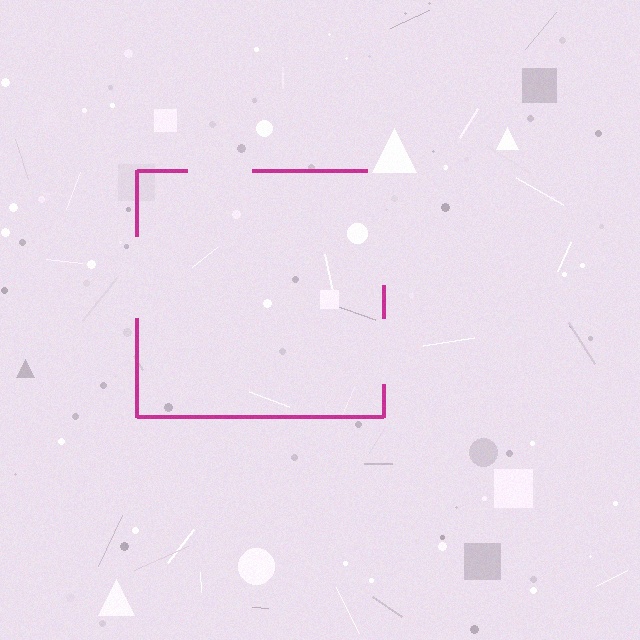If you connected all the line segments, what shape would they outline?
They would outline a square.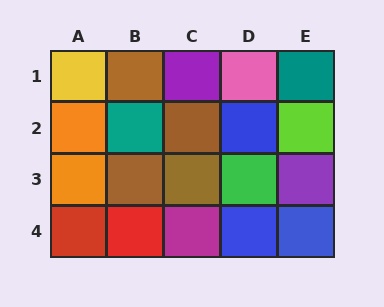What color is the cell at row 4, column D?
Blue.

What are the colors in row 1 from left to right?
Yellow, brown, purple, pink, teal.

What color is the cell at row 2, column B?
Teal.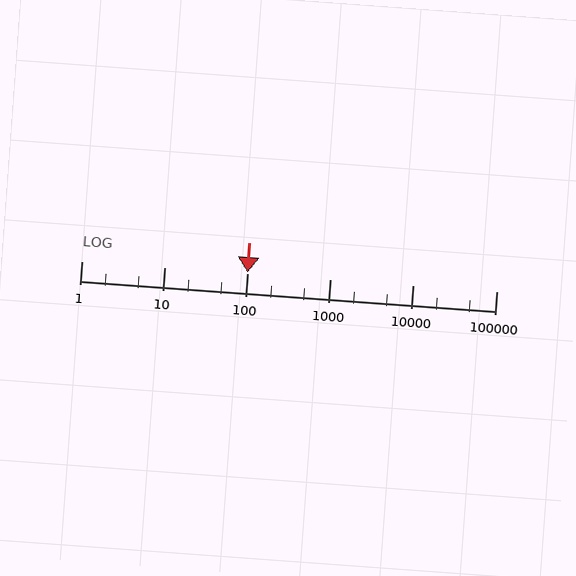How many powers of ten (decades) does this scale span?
The scale spans 5 decades, from 1 to 100000.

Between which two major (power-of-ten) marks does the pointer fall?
The pointer is between 100 and 1000.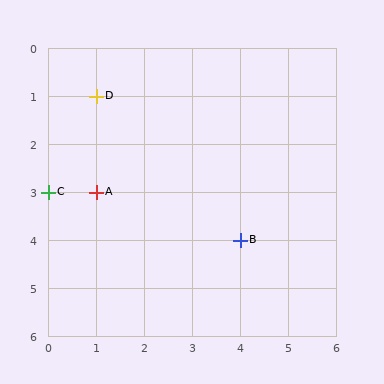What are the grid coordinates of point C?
Point C is at grid coordinates (0, 3).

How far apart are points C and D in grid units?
Points C and D are 1 column and 2 rows apart (about 2.2 grid units diagonally).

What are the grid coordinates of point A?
Point A is at grid coordinates (1, 3).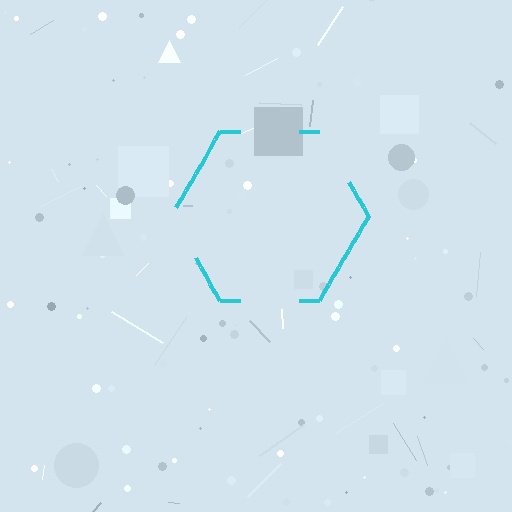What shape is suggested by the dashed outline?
The dashed outline suggests a hexagon.